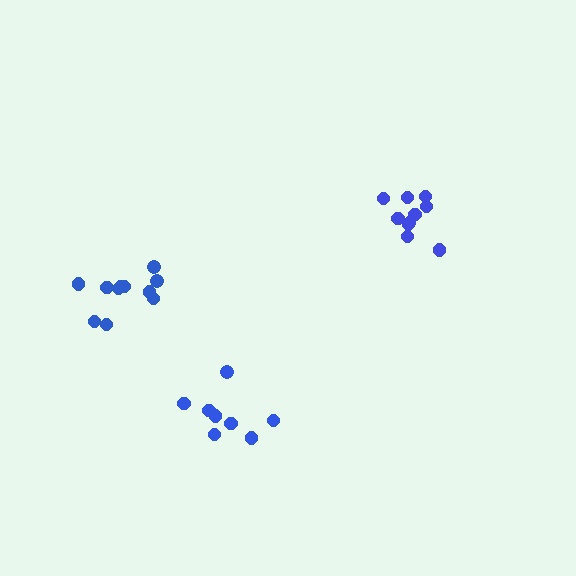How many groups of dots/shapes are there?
There are 3 groups.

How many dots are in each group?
Group 1: 8 dots, Group 2: 11 dots, Group 3: 10 dots (29 total).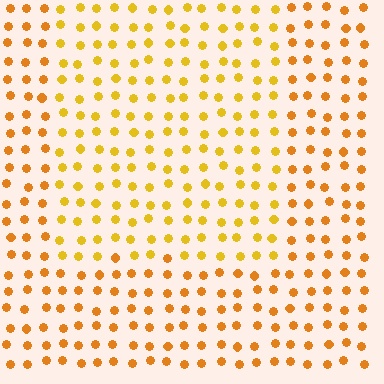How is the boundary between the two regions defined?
The boundary is defined purely by a slight shift in hue (about 19 degrees). Spacing, size, and orientation are identical on both sides.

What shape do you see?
I see a rectangle.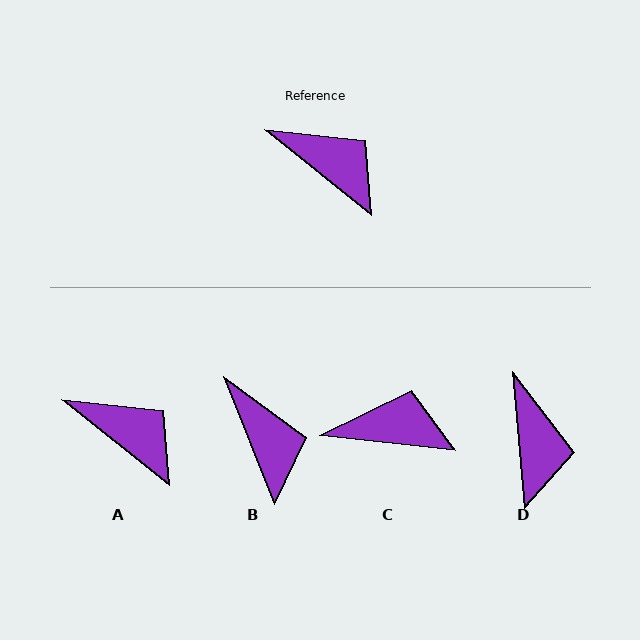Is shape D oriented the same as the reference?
No, it is off by about 46 degrees.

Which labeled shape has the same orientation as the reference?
A.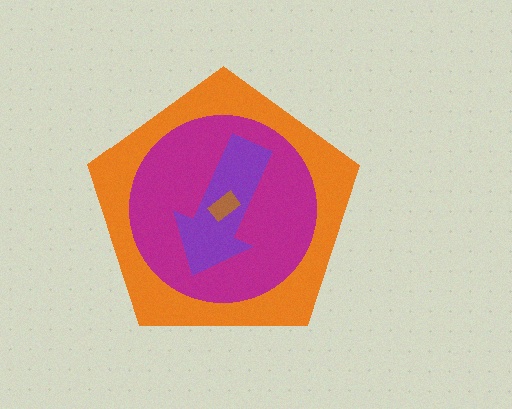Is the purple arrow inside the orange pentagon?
Yes.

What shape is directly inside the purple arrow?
The brown rectangle.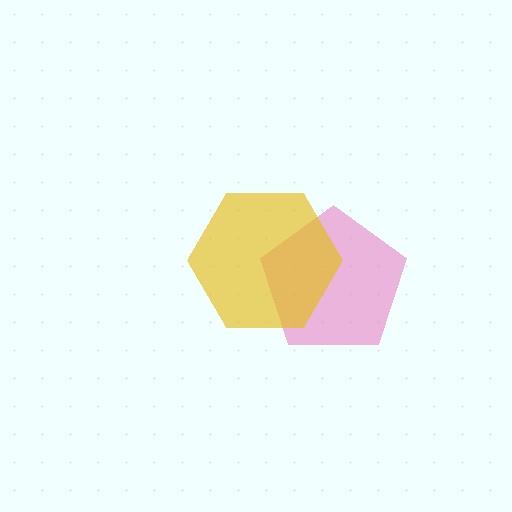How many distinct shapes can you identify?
There are 2 distinct shapes: a pink pentagon, a yellow hexagon.